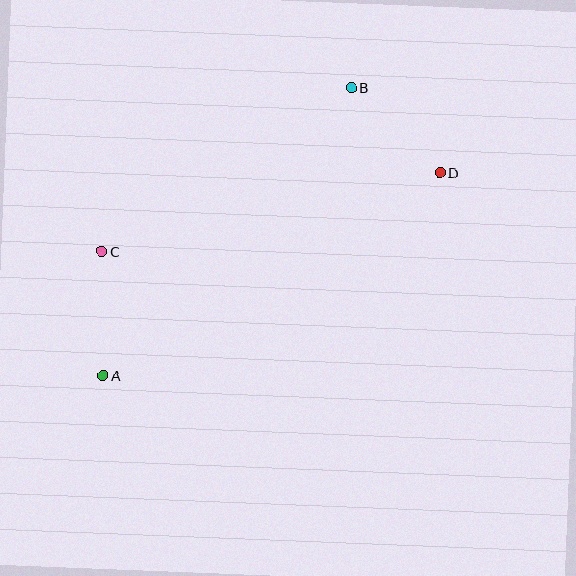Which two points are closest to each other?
Points B and D are closest to each other.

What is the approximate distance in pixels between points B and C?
The distance between B and C is approximately 298 pixels.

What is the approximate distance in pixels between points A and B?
The distance between A and B is approximately 380 pixels.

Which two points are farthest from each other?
Points A and D are farthest from each other.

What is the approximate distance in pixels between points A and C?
The distance between A and C is approximately 124 pixels.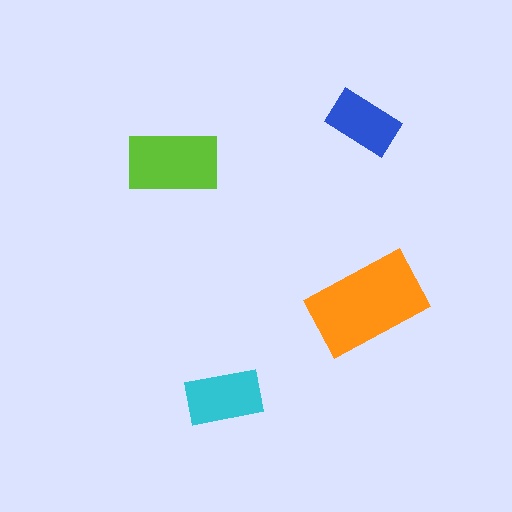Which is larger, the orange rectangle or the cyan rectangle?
The orange one.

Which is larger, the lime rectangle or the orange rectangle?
The orange one.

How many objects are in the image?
There are 4 objects in the image.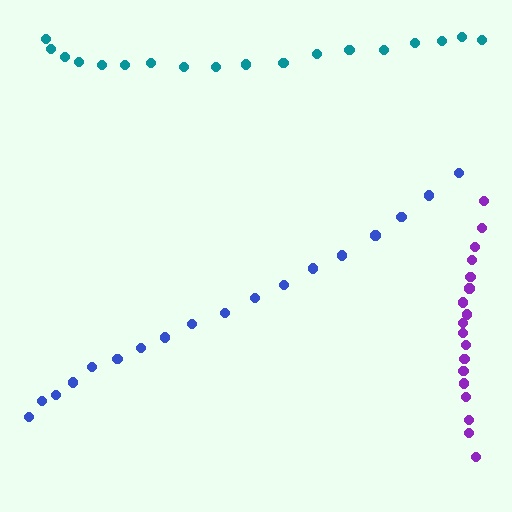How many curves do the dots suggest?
There are 3 distinct paths.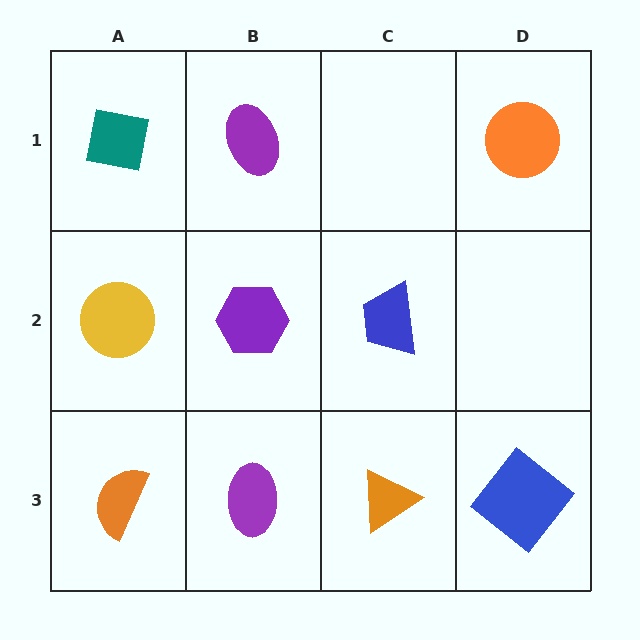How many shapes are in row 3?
4 shapes.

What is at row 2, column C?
A blue trapezoid.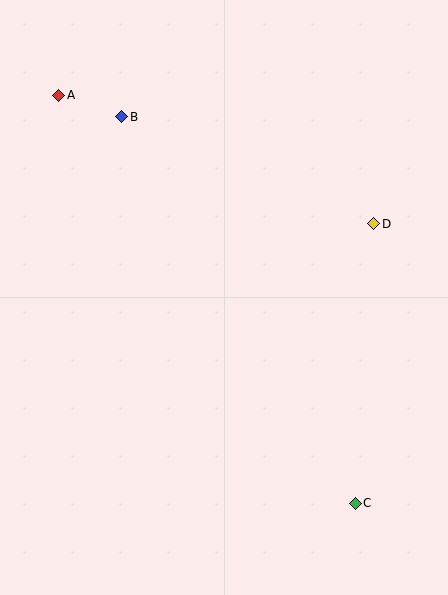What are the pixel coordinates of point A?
Point A is at (59, 95).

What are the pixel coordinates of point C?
Point C is at (355, 503).